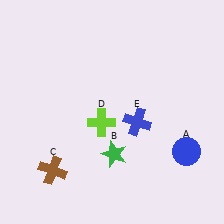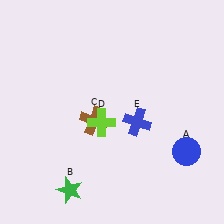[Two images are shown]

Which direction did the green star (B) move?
The green star (B) moved left.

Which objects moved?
The objects that moved are: the green star (B), the brown cross (C).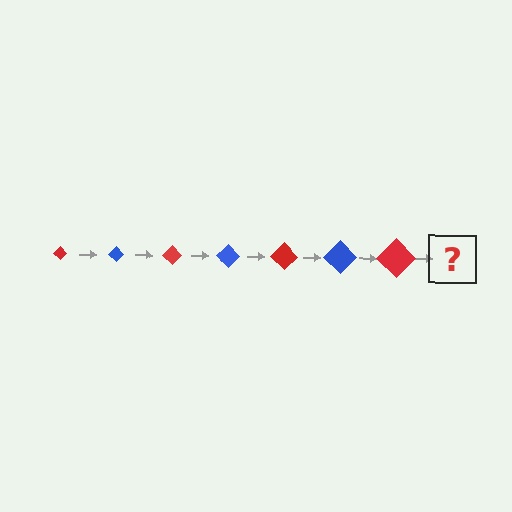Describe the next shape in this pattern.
It should be a blue diamond, larger than the previous one.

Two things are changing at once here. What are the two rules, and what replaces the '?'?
The two rules are that the diamond grows larger each step and the color cycles through red and blue. The '?' should be a blue diamond, larger than the previous one.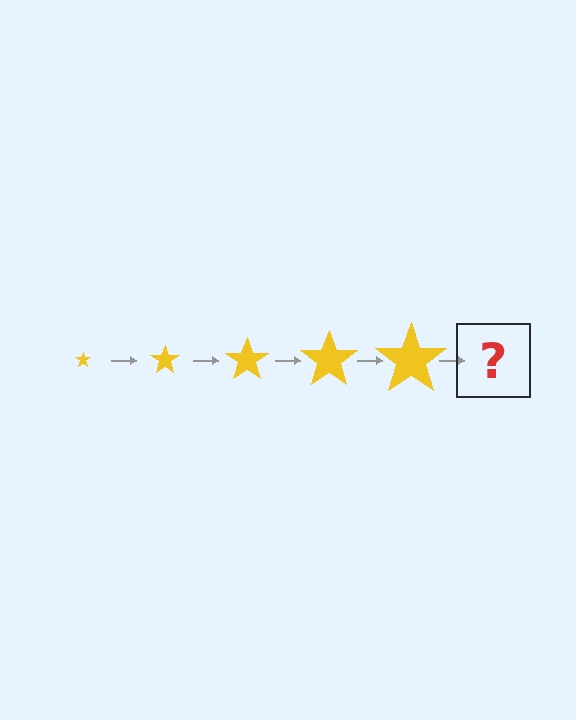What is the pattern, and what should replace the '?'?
The pattern is that the star gets progressively larger each step. The '?' should be a yellow star, larger than the previous one.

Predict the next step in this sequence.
The next step is a yellow star, larger than the previous one.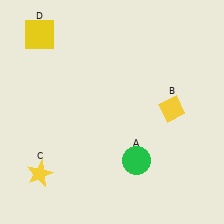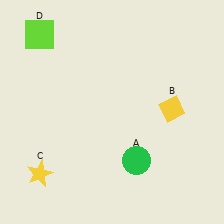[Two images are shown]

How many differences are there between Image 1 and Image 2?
There is 1 difference between the two images.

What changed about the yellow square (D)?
In Image 1, D is yellow. In Image 2, it changed to lime.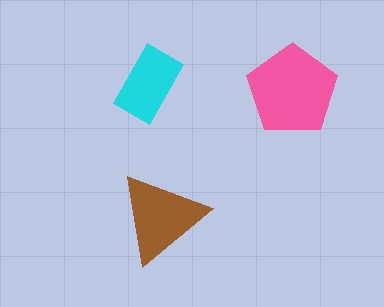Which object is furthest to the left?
The cyan rectangle is leftmost.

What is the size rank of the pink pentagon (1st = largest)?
1st.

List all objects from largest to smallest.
The pink pentagon, the brown triangle, the cyan rectangle.